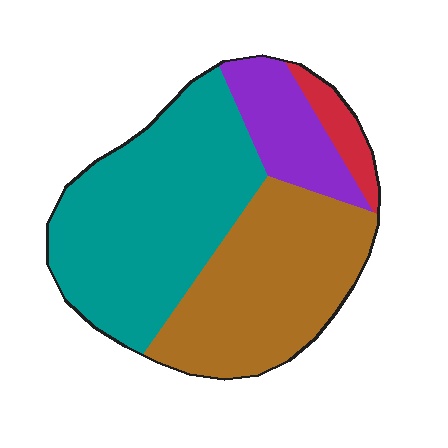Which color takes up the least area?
Red, at roughly 5%.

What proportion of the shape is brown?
Brown covers roughly 35% of the shape.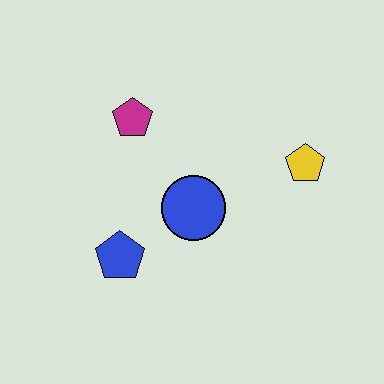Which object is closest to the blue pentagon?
The blue circle is closest to the blue pentagon.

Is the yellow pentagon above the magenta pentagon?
No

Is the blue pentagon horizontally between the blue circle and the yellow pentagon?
No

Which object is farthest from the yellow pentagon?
The blue pentagon is farthest from the yellow pentagon.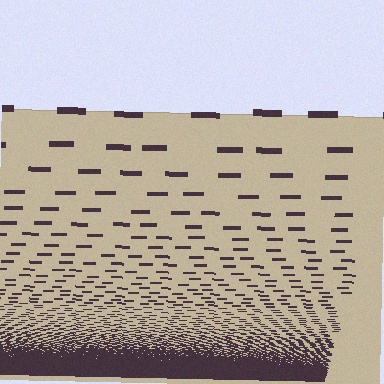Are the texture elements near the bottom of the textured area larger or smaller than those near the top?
Smaller. The gradient is inverted — elements near the bottom are smaller and denser.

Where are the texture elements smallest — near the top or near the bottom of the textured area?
Near the bottom.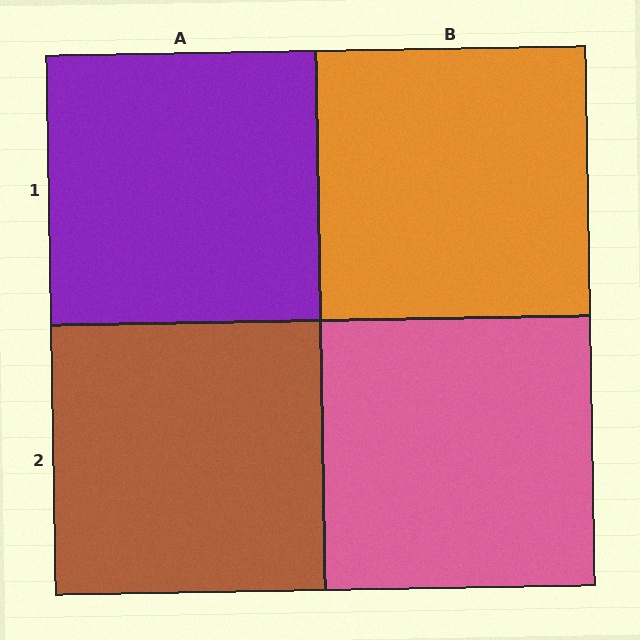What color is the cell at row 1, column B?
Orange.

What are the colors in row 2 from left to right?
Brown, pink.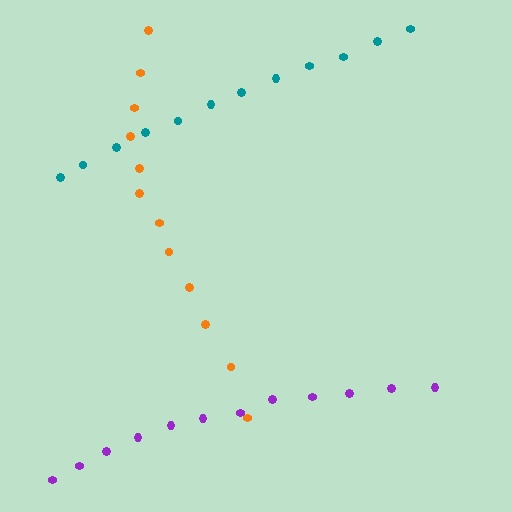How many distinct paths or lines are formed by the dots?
There are 3 distinct paths.